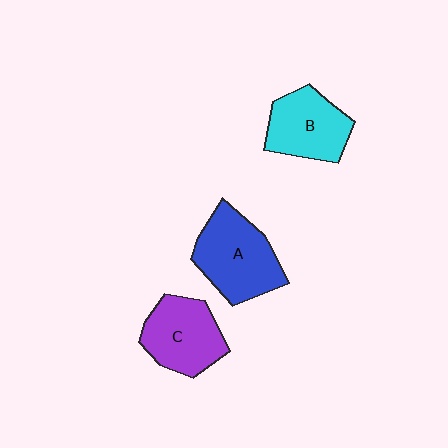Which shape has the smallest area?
Shape B (cyan).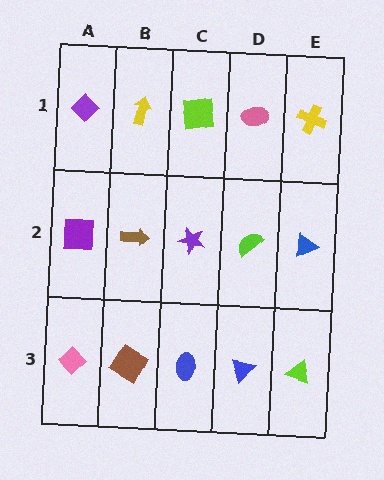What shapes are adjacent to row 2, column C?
A lime square (row 1, column C), a blue ellipse (row 3, column C), a brown arrow (row 2, column B), a lime semicircle (row 2, column D).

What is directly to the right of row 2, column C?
A lime semicircle.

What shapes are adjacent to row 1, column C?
A purple star (row 2, column C), a yellow arrow (row 1, column B), a pink ellipse (row 1, column D).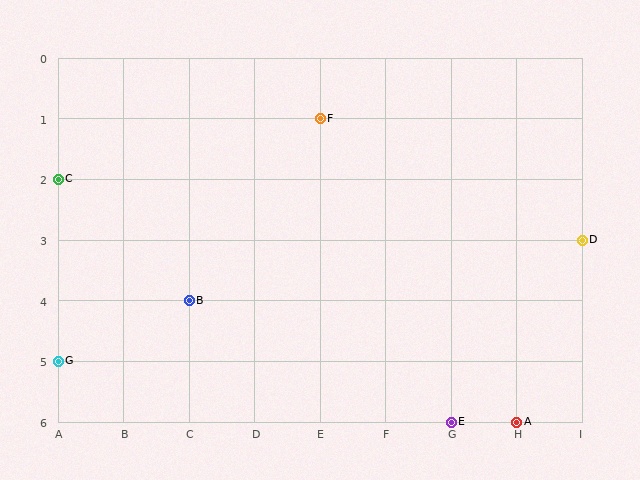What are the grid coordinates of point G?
Point G is at grid coordinates (A, 5).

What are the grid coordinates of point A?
Point A is at grid coordinates (H, 6).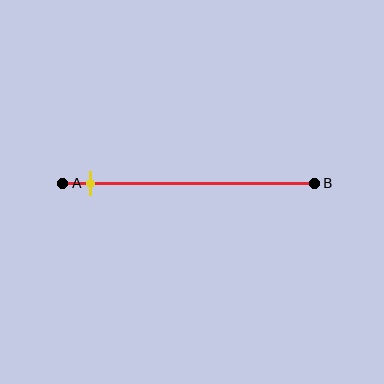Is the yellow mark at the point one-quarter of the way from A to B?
No, the mark is at about 10% from A, not at the 25% one-quarter point.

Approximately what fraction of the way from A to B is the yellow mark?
The yellow mark is approximately 10% of the way from A to B.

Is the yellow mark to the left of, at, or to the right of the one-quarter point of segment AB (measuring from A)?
The yellow mark is to the left of the one-quarter point of segment AB.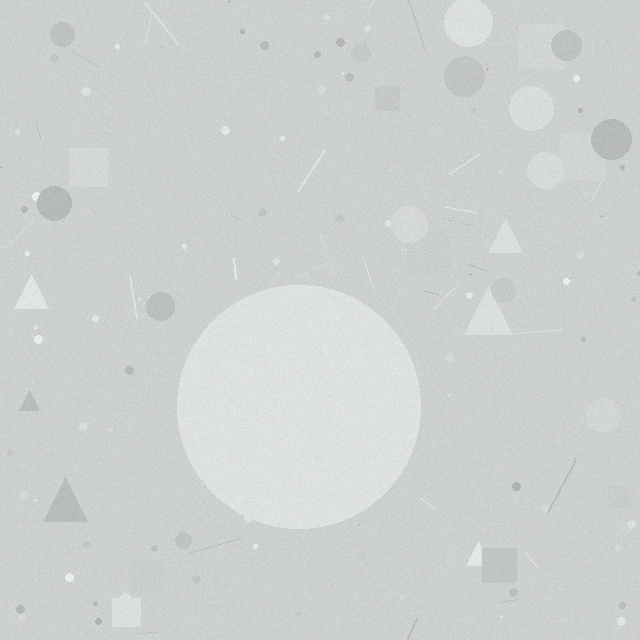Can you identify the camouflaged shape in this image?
The camouflaged shape is a circle.